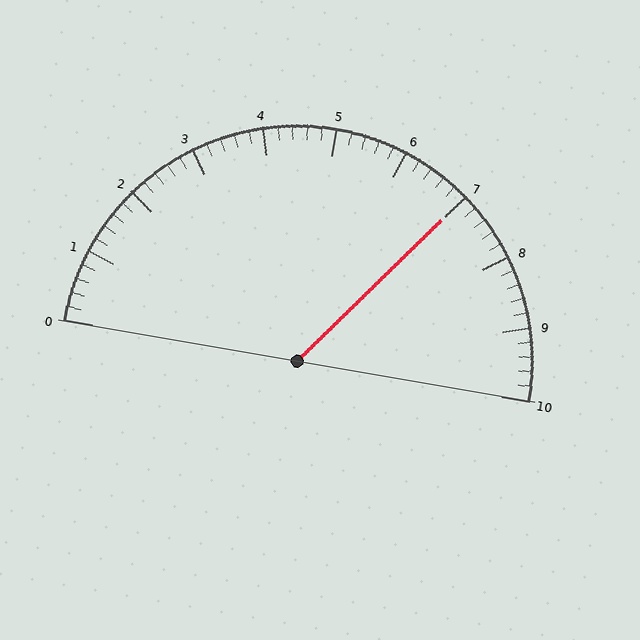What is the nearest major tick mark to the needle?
The nearest major tick mark is 7.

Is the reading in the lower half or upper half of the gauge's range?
The reading is in the upper half of the range (0 to 10).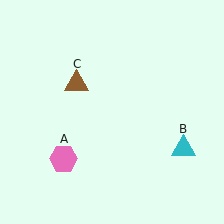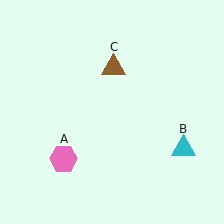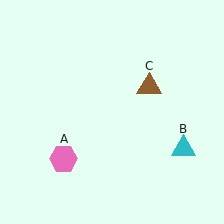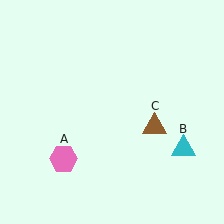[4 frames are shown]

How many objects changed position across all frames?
1 object changed position: brown triangle (object C).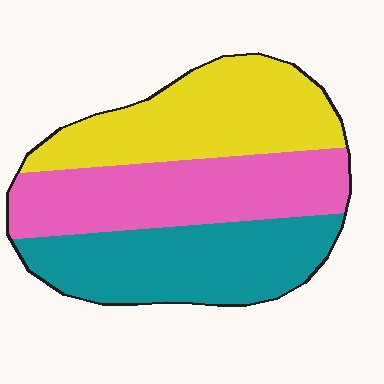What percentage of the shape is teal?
Teal takes up about one third (1/3) of the shape.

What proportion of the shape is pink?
Pink covers 34% of the shape.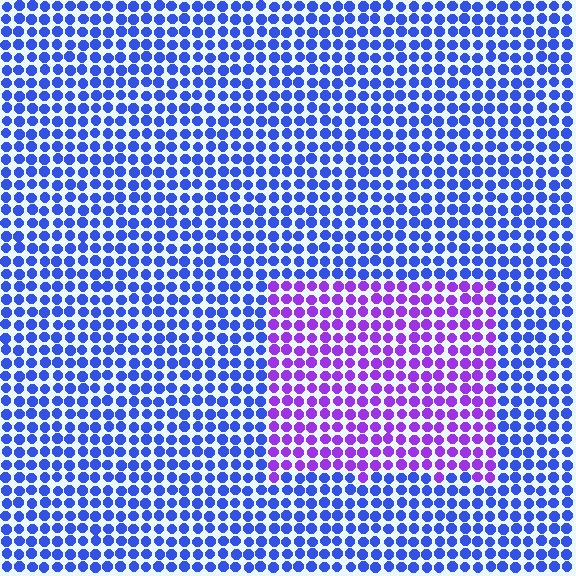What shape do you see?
I see a rectangle.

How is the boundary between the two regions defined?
The boundary is defined purely by a slight shift in hue (about 47 degrees). Spacing, size, and orientation are identical on both sides.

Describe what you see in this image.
The image is filled with small blue elements in a uniform arrangement. A rectangle-shaped region is visible where the elements are tinted to a slightly different hue, forming a subtle color boundary.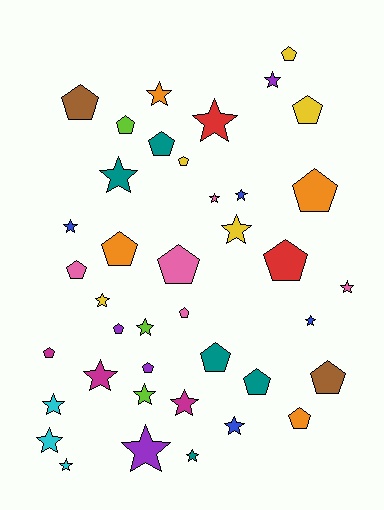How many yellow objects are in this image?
There are 5 yellow objects.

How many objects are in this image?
There are 40 objects.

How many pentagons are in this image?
There are 19 pentagons.